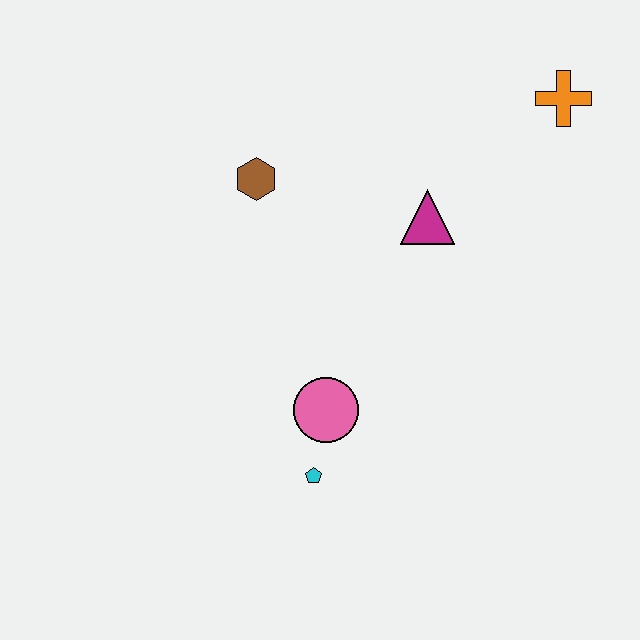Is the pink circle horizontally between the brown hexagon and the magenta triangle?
Yes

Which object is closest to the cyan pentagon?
The pink circle is closest to the cyan pentagon.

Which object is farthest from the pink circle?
The orange cross is farthest from the pink circle.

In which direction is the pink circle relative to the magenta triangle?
The pink circle is below the magenta triangle.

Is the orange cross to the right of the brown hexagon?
Yes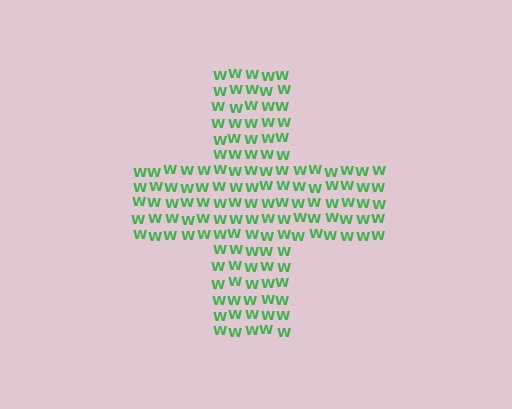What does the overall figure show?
The overall figure shows a cross.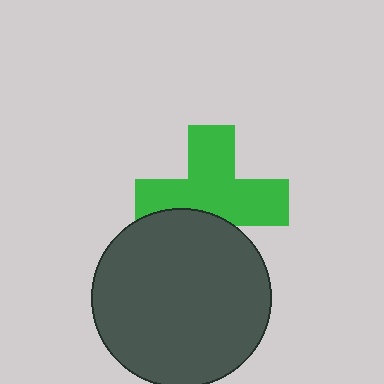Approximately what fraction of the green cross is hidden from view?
Roughly 31% of the green cross is hidden behind the dark gray circle.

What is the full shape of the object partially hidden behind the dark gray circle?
The partially hidden object is a green cross.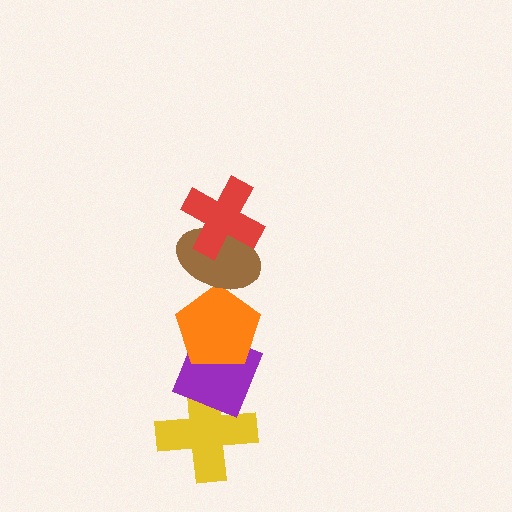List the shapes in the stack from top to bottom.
From top to bottom: the red cross, the brown ellipse, the orange pentagon, the purple diamond, the yellow cross.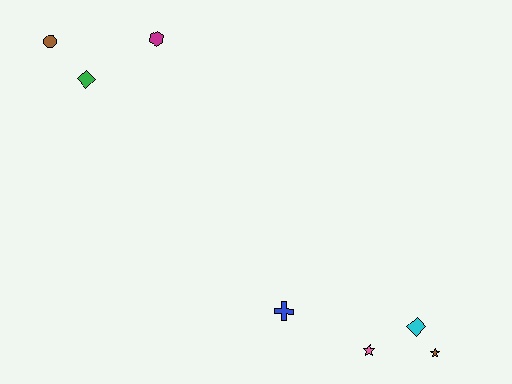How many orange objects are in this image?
There are no orange objects.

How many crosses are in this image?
There is 1 cross.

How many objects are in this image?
There are 7 objects.